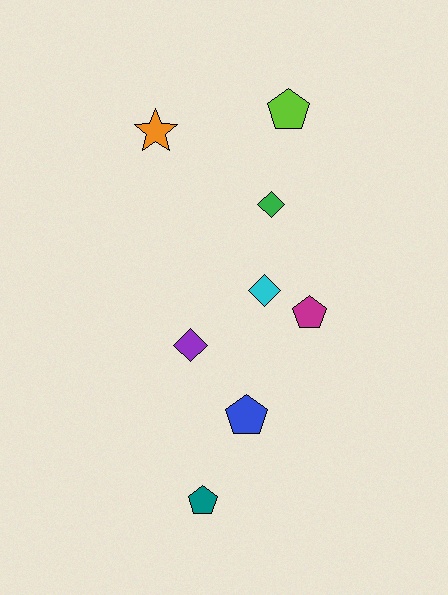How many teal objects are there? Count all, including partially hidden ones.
There is 1 teal object.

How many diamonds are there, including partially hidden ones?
There are 3 diamonds.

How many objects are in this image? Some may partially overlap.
There are 8 objects.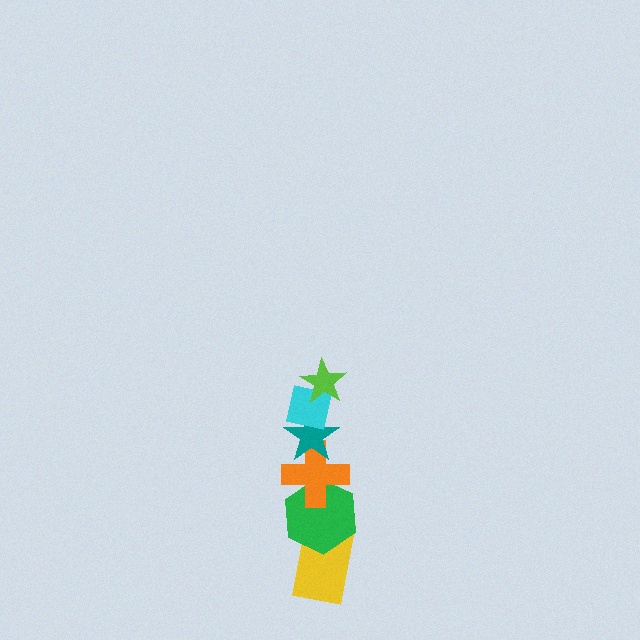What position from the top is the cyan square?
The cyan square is 2nd from the top.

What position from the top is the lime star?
The lime star is 1st from the top.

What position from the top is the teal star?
The teal star is 3rd from the top.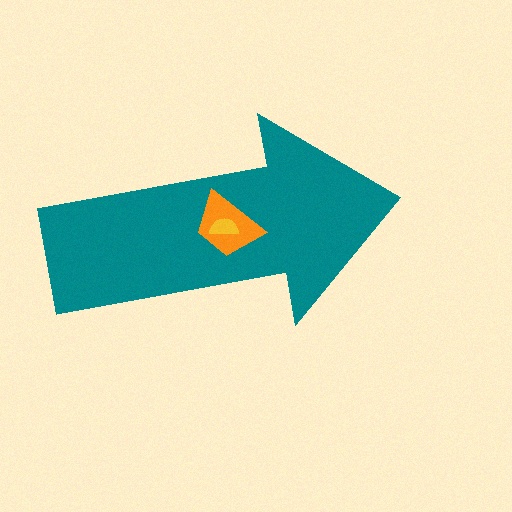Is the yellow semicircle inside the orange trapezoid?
Yes.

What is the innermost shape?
The yellow semicircle.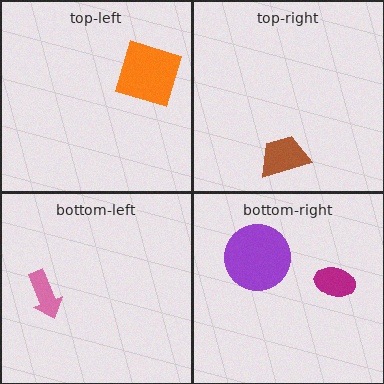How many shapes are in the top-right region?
1.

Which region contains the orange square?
The top-left region.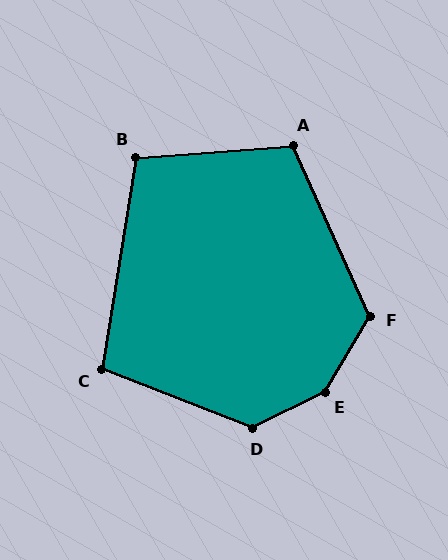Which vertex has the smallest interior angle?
C, at approximately 103 degrees.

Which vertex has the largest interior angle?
E, at approximately 147 degrees.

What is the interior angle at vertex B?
Approximately 103 degrees (obtuse).